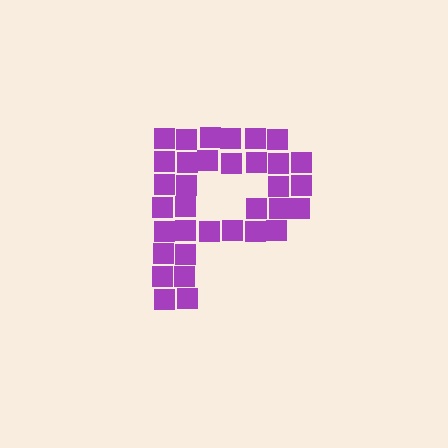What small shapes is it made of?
It is made of small squares.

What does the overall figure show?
The overall figure shows the letter P.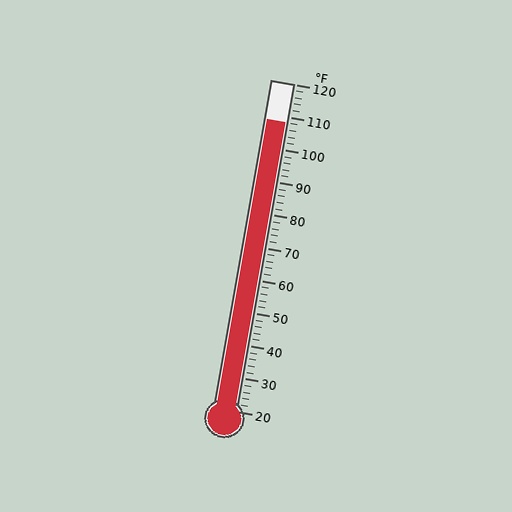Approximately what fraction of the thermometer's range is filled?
The thermometer is filled to approximately 90% of its range.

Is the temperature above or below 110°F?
The temperature is below 110°F.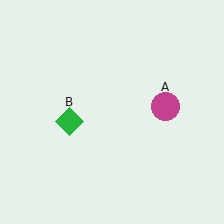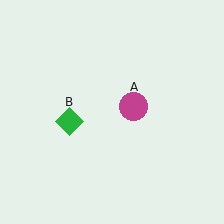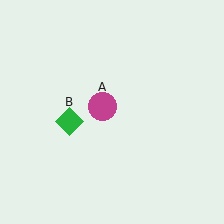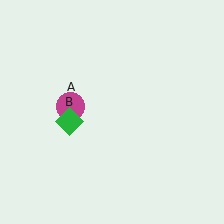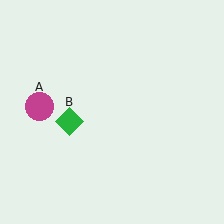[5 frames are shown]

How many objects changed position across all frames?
1 object changed position: magenta circle (object A).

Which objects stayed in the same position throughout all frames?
Green diamond (object B) remained stationary.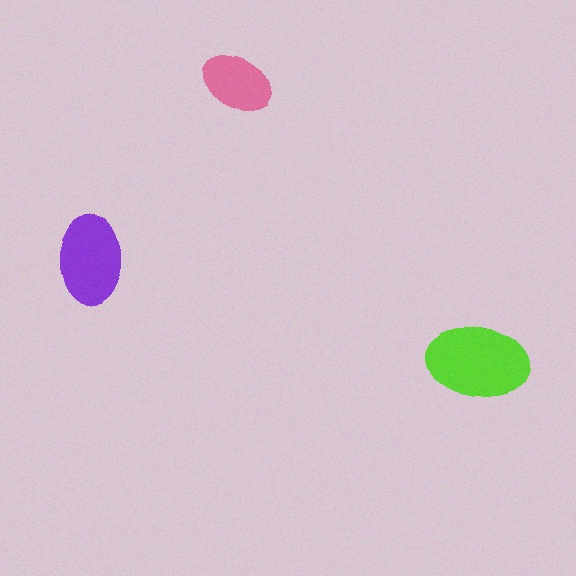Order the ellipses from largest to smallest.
the lime one, the purple one, the pink one.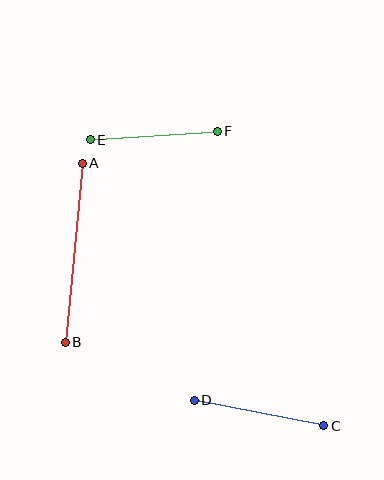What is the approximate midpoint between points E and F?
The midpoint is at approximately (154, 135) pixels.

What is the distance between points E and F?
The distance is approximately 128 pixels.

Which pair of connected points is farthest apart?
Points A and B are farthest apart.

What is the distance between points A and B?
The distance is approximately 180 pixels.